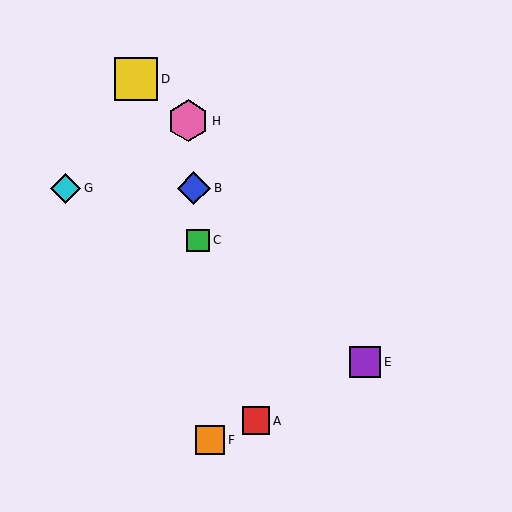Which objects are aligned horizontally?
Objects B, G are aligned horizontally.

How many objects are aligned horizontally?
2 objects (B, G) are aligned horizontally.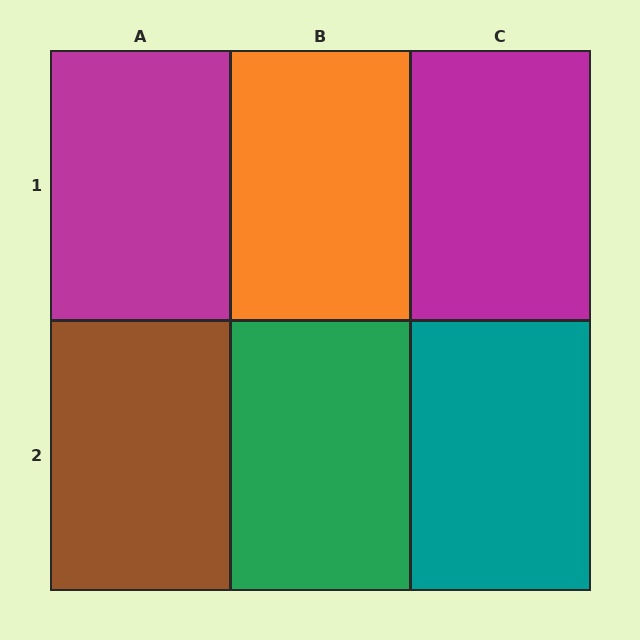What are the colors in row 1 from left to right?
Magenta, orange, magenta.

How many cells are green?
1 cell is green.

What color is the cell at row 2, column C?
Teal.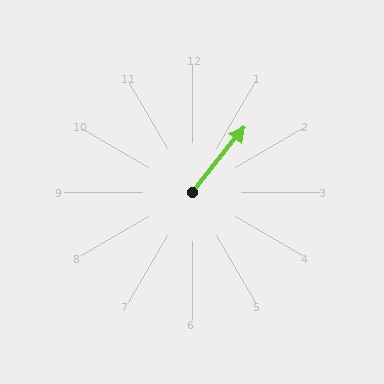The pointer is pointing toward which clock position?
Roughly 1 o'clock.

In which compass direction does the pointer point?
Northeast.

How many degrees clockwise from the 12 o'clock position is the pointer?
Approximately 39 degrees.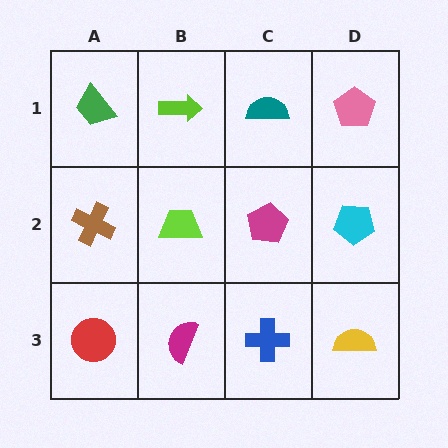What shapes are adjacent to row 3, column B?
A lime trapezoid (row 2, column B), a red circle (row 3, column A), a blue cross (row 3, column C).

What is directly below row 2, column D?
A yellow semicircle.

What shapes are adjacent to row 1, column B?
A lime trapezoid (row 2, column B), a green trapezoid (row 1, column A), a teal semicircle (row 1, column C).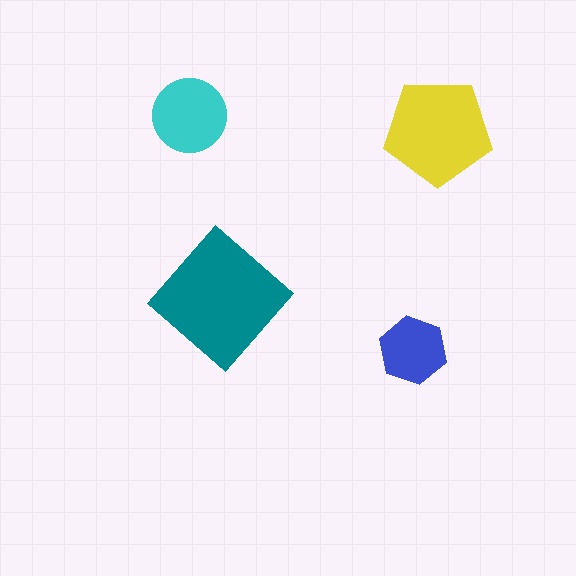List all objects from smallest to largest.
The blue hexagon, the cyan circle, the yellow pentagon, the teal diamond.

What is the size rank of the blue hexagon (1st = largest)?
4th.